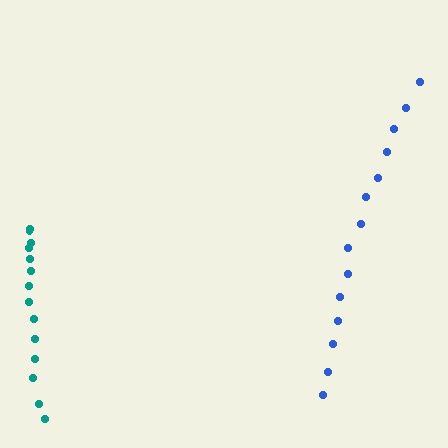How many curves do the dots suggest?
There are 2 distinct paths.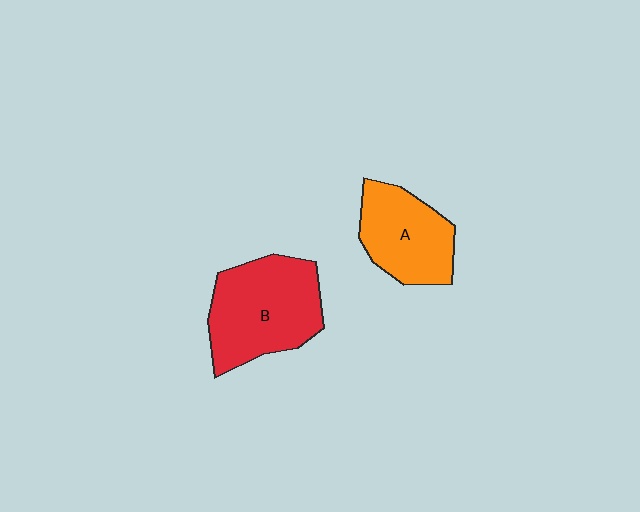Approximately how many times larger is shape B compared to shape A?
Approximately 1.4 times.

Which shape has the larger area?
Shape B (red).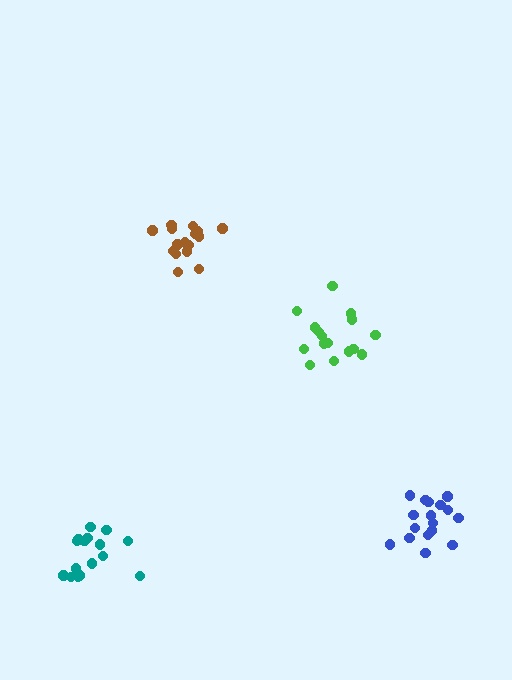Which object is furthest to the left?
The teal cluster is leftmost.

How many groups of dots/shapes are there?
There are 4 groups.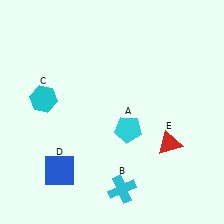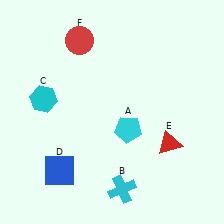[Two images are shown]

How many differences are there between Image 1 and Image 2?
There is 1 difference between the two images.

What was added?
A red circle (F) was added in Image 2.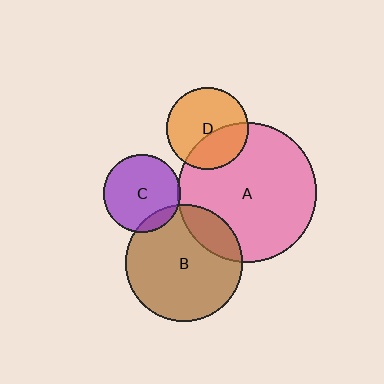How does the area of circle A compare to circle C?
Approximately 3.2 times.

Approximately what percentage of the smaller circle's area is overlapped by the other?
Approximately 10%.